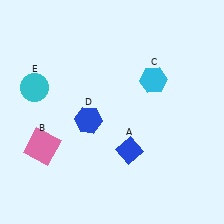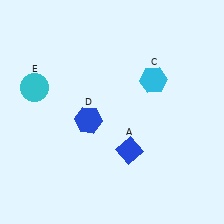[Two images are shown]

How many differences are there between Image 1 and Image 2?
There is 1 difference between the two images.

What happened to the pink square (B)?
The pink square (B) was removed in Image 2. It was in the bottom-left area of Image 1.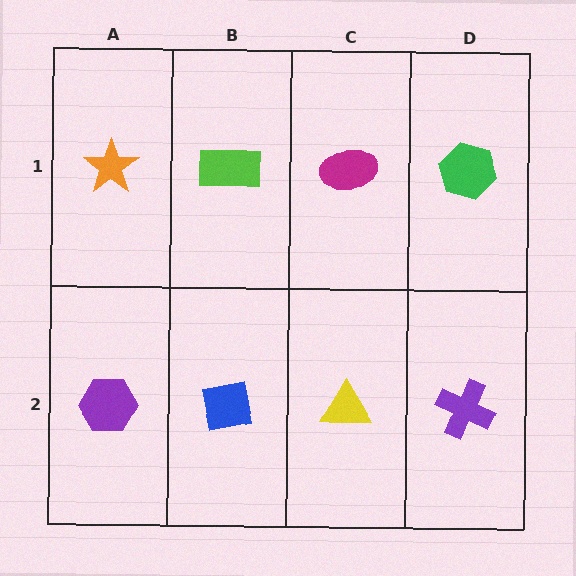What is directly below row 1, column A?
A purple hexagon.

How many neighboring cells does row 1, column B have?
3.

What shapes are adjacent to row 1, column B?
A blue square (row 2, column B), an orange star (row 1, column A), a magenta ellipse (row 1, column C).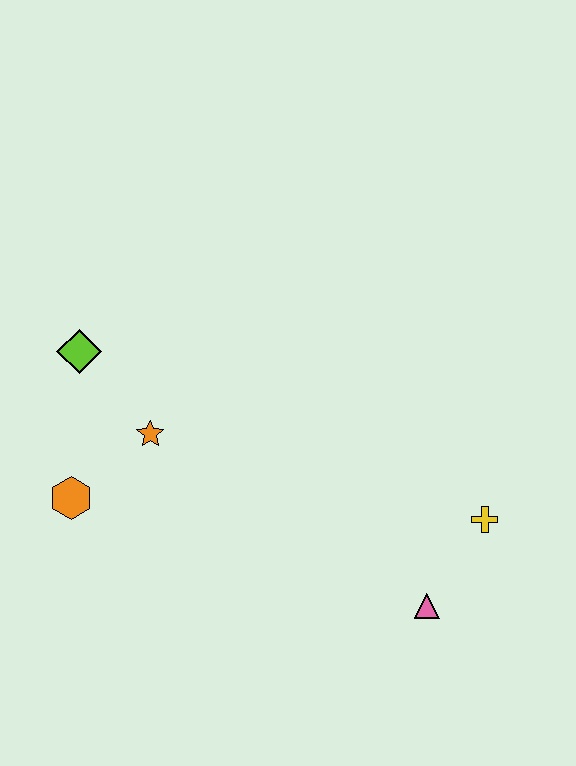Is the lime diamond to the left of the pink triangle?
Yes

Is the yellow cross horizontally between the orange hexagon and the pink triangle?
No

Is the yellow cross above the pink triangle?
Yes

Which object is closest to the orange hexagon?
The orange star is closest to the orange hexagon.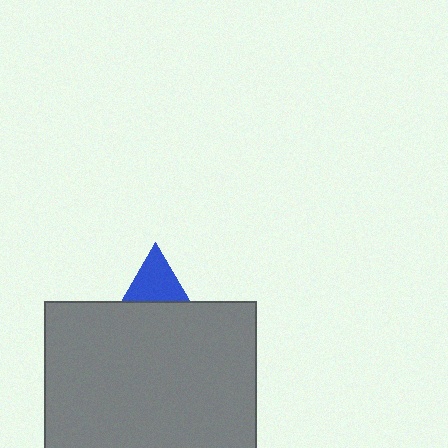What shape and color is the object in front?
The object in front is a gray rectangle.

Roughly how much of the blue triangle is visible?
A small part of it is visible (roughly 41%).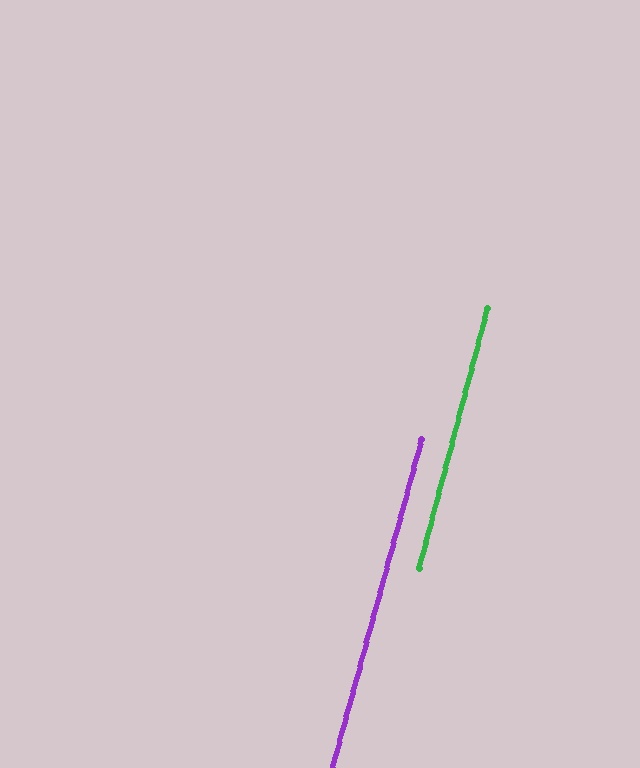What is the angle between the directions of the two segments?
Approximately 0 degrees.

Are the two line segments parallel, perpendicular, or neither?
Parallel — their directions differ by only 0.3°.